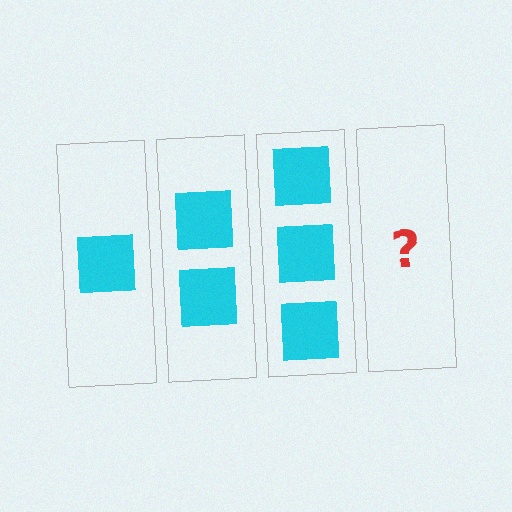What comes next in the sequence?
The next element should be 4 squares.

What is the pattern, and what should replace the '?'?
The pattern is that each step adds one more square. The '?' should be 4 squares.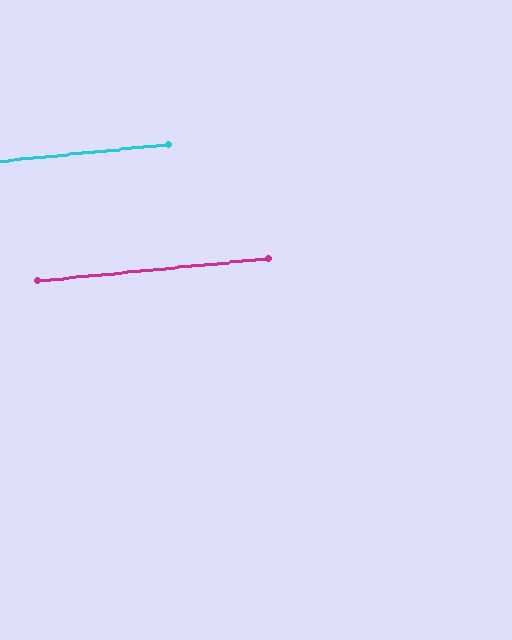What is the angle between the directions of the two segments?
Approximately 0 degrees.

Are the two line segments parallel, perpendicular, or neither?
Parallel — their directions differ by only 0.0°.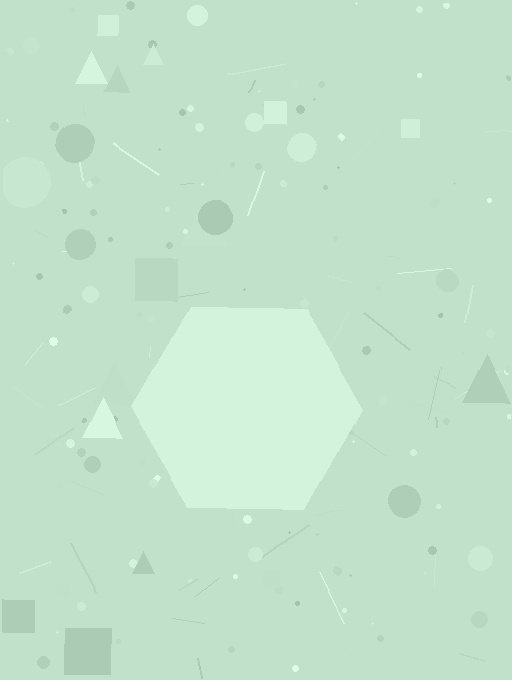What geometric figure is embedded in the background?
A hexagon is embedded in the background.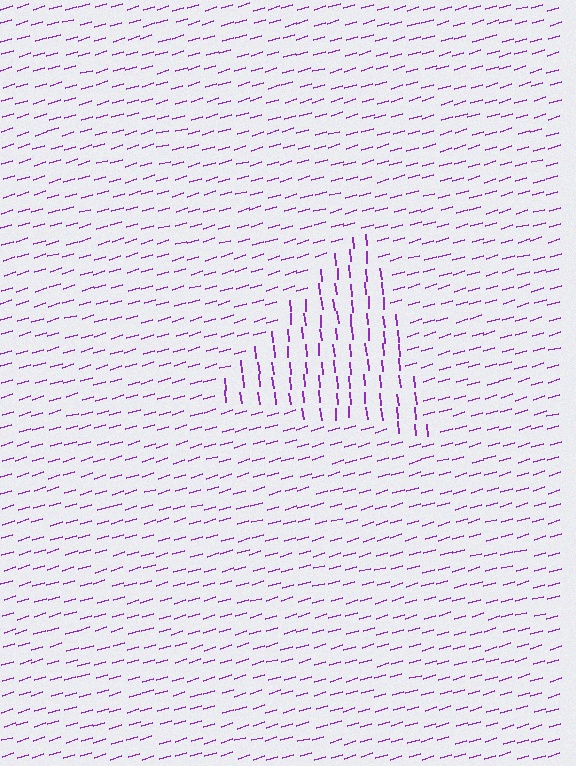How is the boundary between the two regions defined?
The boundary is defined purely by a change in line orientation (approximately 78 degrees difference). All lines are the same color and thickness.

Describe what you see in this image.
The image is filled with small purple line segments. A triangle region in the image has lines oriented differently from the surrounding lines, creating a visible texture boundary.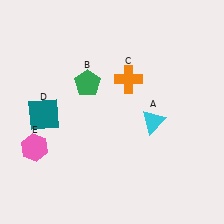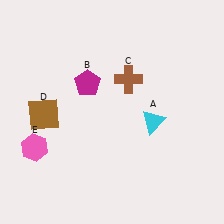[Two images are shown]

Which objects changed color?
B changed from green to magenta. C changed from orange to brown. D changed from teal to brown.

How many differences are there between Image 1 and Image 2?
There are 3 differences between the two images.